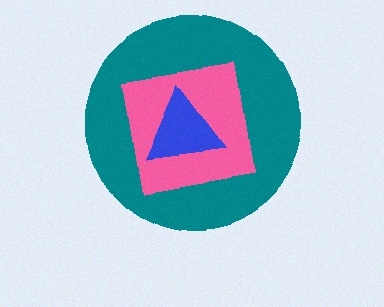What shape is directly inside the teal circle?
The pink square.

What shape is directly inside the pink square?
The blue triangle.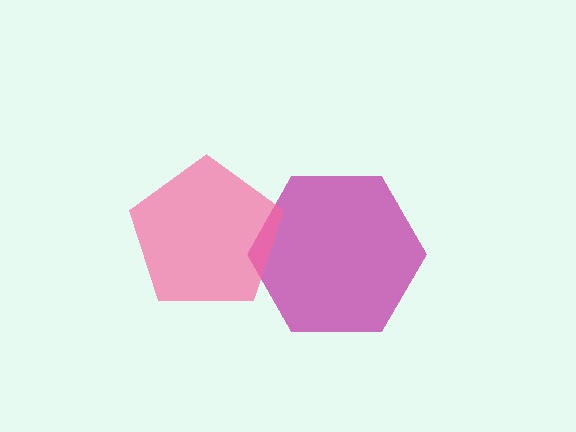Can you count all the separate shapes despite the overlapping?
Yes, there are 2 separate shapes.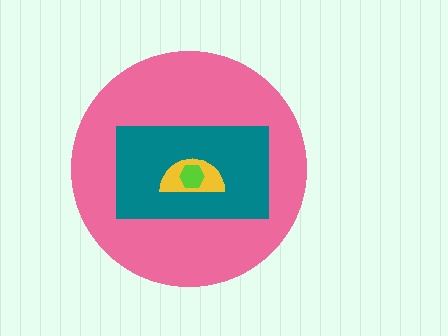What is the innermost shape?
The lime hexagon.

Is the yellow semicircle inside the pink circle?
Yes.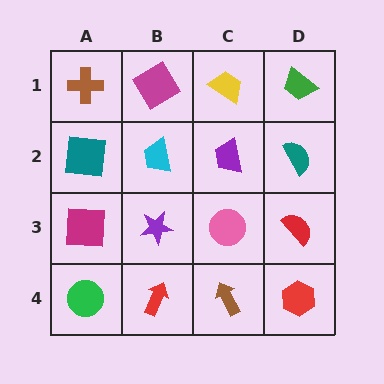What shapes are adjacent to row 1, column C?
A purple trapezoid (row 2, column C), a magenta diamond (row 1, column B), a green trapezoid (row 1, column D).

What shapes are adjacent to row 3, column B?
A cyan trapezoid (row 2, column B), a red arrow (row 4, column B), a magenta square (row 3, column A), a pink circle (row 3, column C).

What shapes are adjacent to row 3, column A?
A teal square (row 2, column A), a green circle (row 4, column A), a purple star (row 3, column B).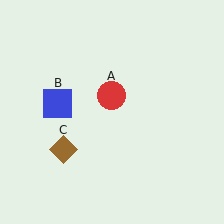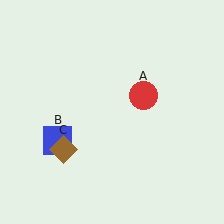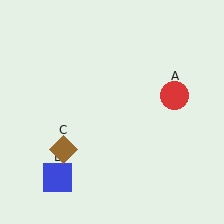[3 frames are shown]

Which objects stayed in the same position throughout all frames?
Brown diamond (object C) remained stationary.